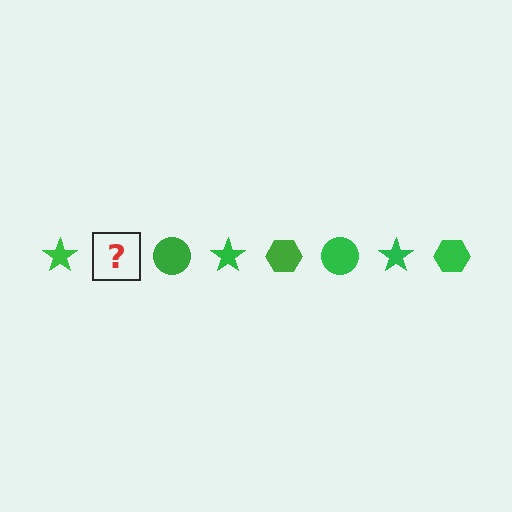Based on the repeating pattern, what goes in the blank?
The blank should be a green hexagon.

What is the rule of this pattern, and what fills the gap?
The rule is that the pattern cycles through star, hexagon, circle shapes in green. The gap should be filled with a green hexagon.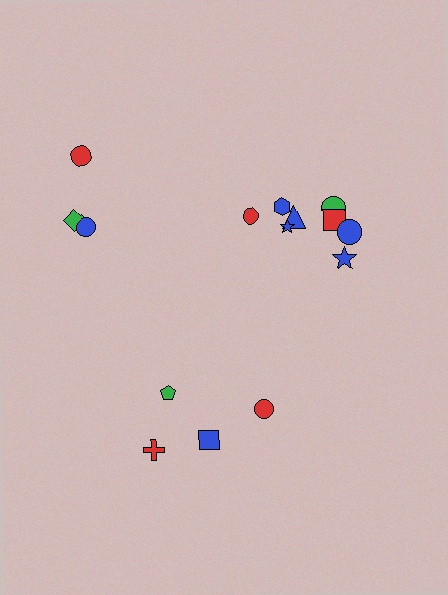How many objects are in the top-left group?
There are 3 objects.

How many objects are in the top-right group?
There are 8 objects.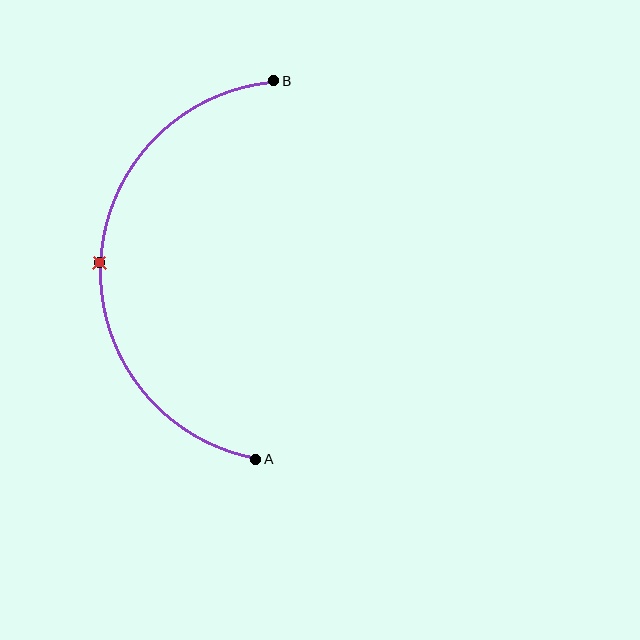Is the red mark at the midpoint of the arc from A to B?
Yes. The red mark lies on the arc at equal arc-length from both A and B — it is the arc midpoint.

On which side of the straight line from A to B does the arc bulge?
The arc bulges to the left of the straight line connecting A and B.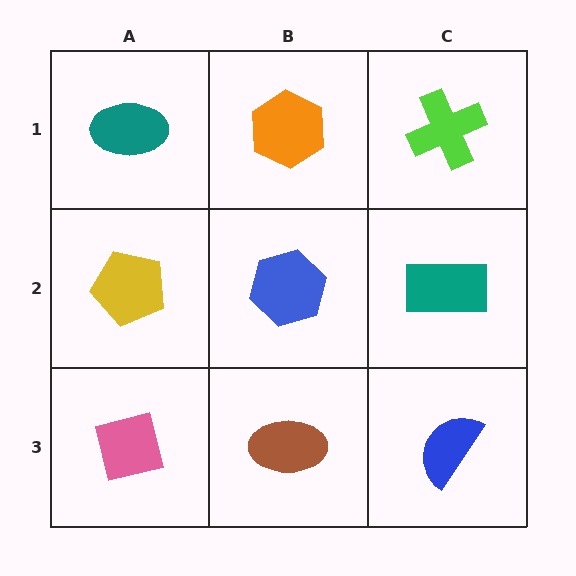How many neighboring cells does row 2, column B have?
4.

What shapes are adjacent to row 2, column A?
A teal ellipse (row 1, column A), a pink square (row 3, column A), a blue hexagon (row 2, column B).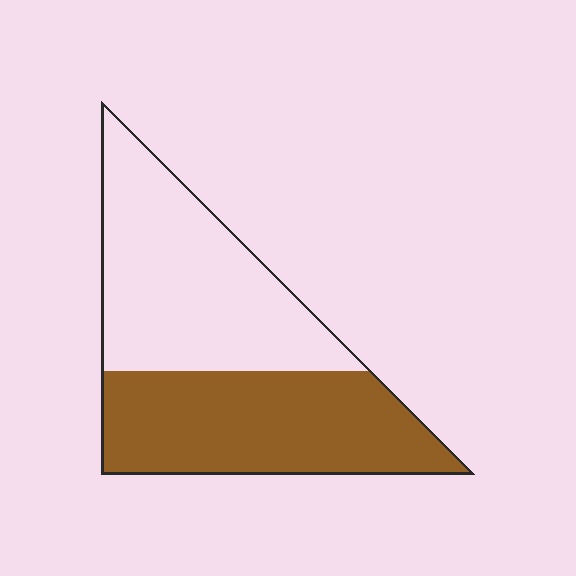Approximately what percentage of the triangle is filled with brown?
Approximately 50%.